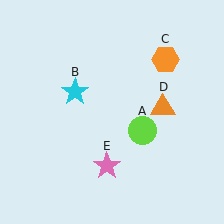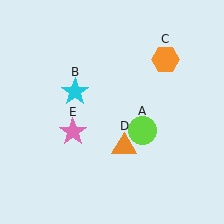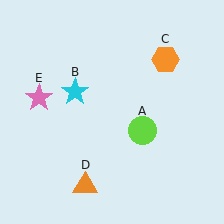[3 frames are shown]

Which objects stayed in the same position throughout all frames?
Lime circle (object A) and cyan star (object B) and orange hexagon (object C) remained stationary.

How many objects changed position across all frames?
2 objects changed position: orange triangle (object D), pink star (object E).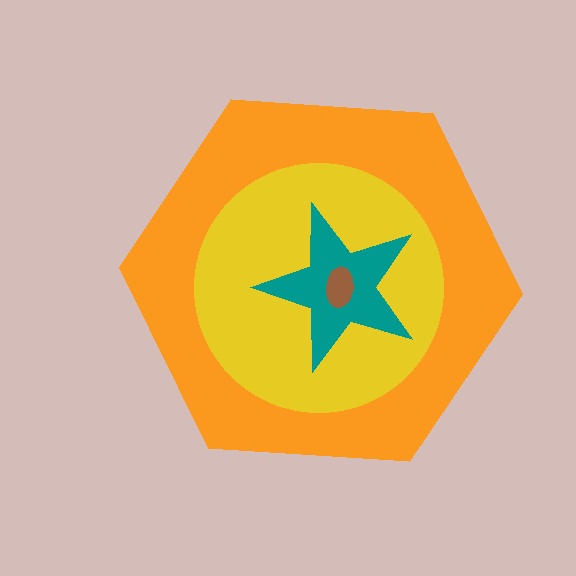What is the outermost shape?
The orange hexagon.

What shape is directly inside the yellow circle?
The teal star.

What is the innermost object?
The brown ellipse.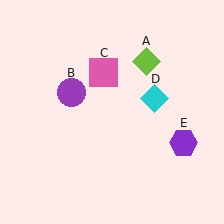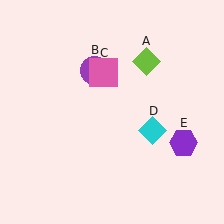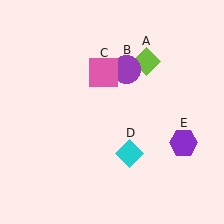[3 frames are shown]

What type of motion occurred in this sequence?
The purple circle (object B), cyan diamond (object D) rotated clockwise around the center of the scene.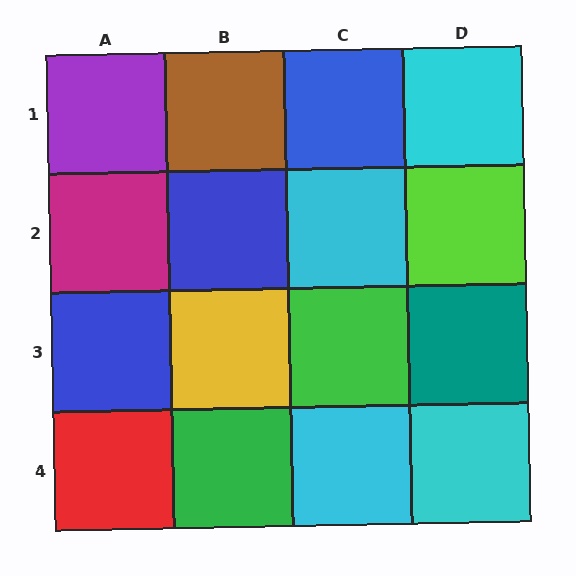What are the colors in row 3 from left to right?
Blue, yellow, green, teal.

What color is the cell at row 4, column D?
Cyan.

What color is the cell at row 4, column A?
Red.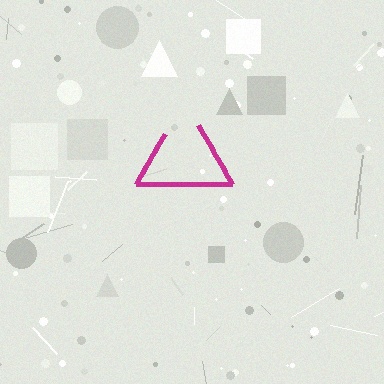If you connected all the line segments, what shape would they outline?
They would outline a triangle.